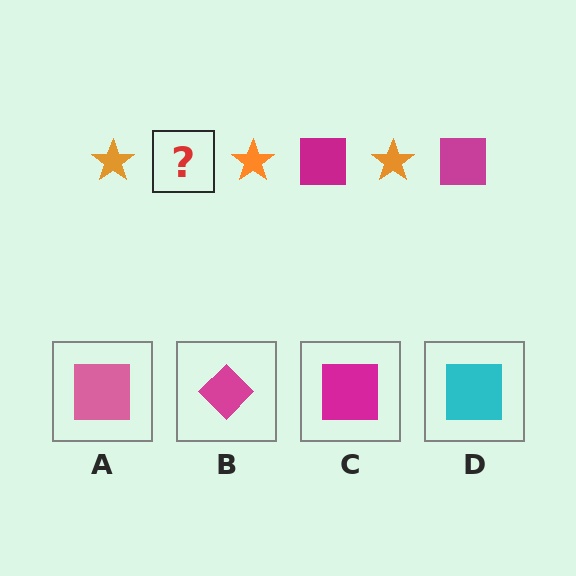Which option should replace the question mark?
Option C.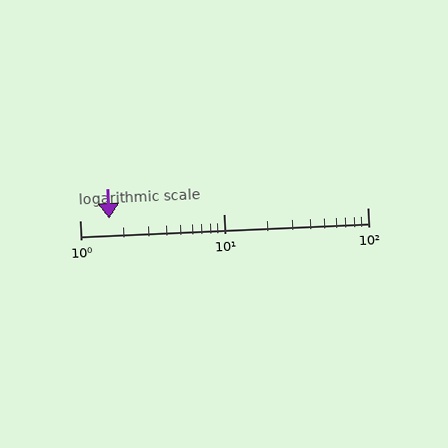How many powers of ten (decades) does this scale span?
The scale spans 2 decades, from 1 to 100.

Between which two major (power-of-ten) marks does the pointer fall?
The pointer is between 1 and 10.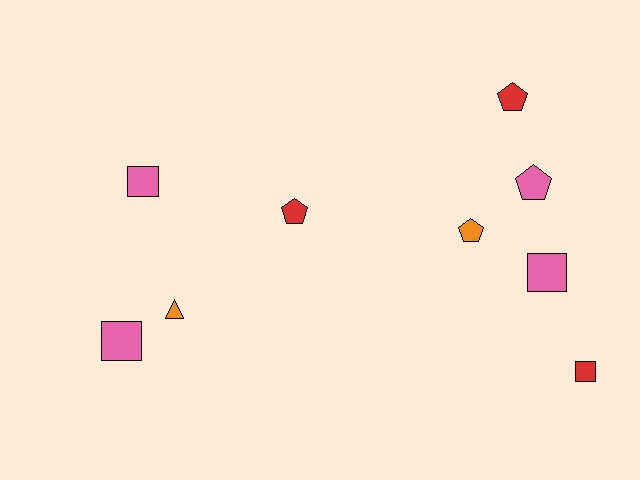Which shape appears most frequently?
Pentagon, with 4 objects.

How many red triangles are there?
There are no red triangles.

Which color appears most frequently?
Pink, with 4 objects.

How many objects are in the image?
There are 9 objects.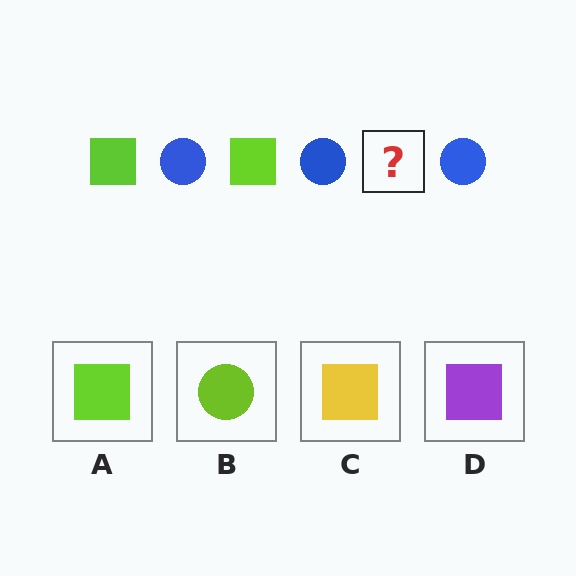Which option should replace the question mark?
Option A.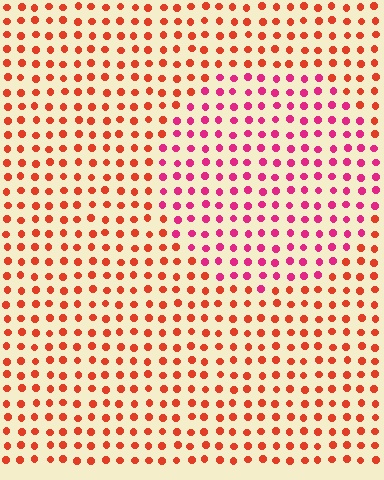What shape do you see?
I see a circle.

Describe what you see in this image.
The image is filled with small red elements in a uniform arrangement. A circle-shaped region is visible where the elements are tinted to a slightly different hue, forming a subtle color boundary.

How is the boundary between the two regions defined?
The boundary is defined purely by a slight shift in hue (about 39 degrees). Spacing, size, and orientation are identical on both sides.